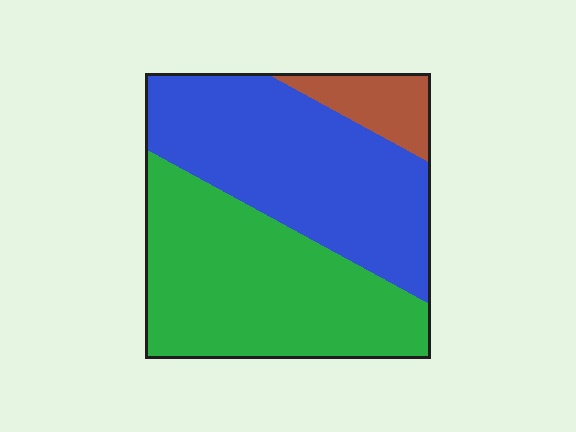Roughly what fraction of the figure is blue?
Blue covers around 45% of the figure.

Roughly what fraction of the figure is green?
Green covers around 45% of the figure.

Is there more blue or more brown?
Blue.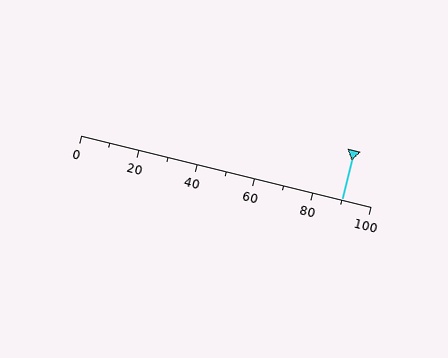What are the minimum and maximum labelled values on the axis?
The axis runs from 0 to 100.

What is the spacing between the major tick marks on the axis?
The major ticks are spaced 20 apart.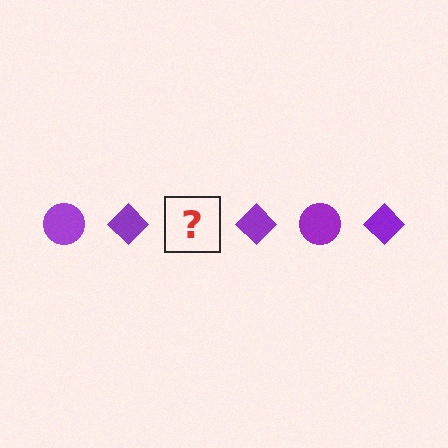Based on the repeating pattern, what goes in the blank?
The blank should be a purple circle.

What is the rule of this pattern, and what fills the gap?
The rule is that the pattern cycles through circle, diamond shapes in purple. The gap should be filled with a purple circle.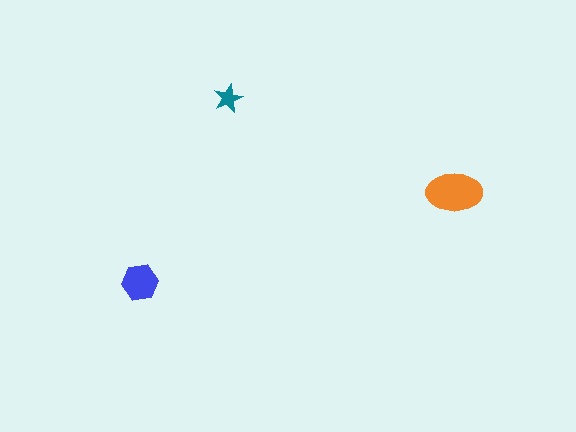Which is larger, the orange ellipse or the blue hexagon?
The orange ellipse.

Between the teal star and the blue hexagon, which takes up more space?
The blue hexagon.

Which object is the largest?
The orange ellipse.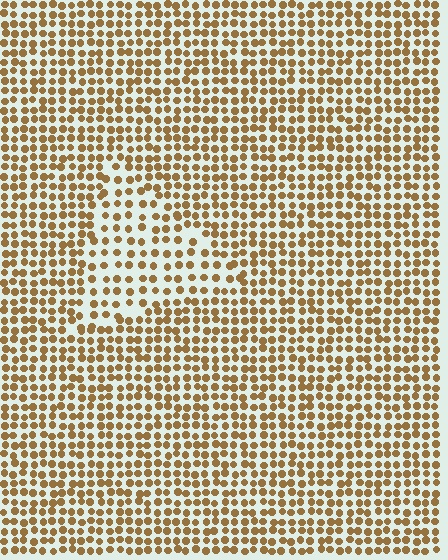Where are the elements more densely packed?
The elements are more densely packed outside the triangle boundary.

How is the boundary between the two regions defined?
The boundary is defined by a change in element density (approximately 1.7x ratio). All elements are the same color, size, and shape.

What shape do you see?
I see a triangle.